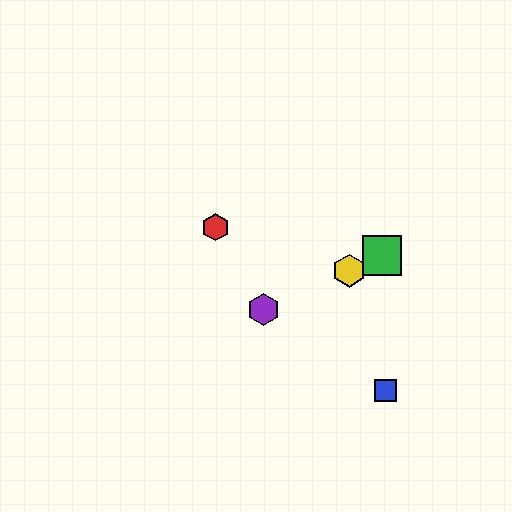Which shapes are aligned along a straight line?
The green square, the yellow hexagon, the purple hexagon are aligned along a straight line.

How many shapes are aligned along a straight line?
3 shapes (the green square, the yellow hexagon, the purple hexagon) are aligned along a straight line.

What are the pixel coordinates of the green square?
The green square is at (382, 256).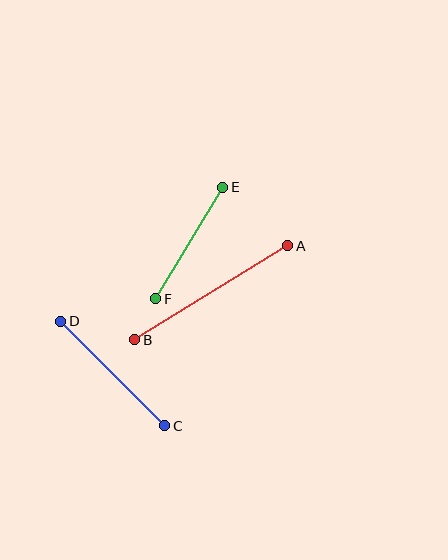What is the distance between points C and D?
The distance is approximately 148 pixels.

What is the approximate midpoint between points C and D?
The midpoint is at approximately (113, 373) pixels.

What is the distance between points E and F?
The distance is approximately 130 pixels.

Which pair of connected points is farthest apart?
Points A and B are farthest apart.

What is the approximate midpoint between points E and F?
The midpoint is at approximately (189, 243) pixels.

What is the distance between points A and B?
The distance is approximately 180 pixels.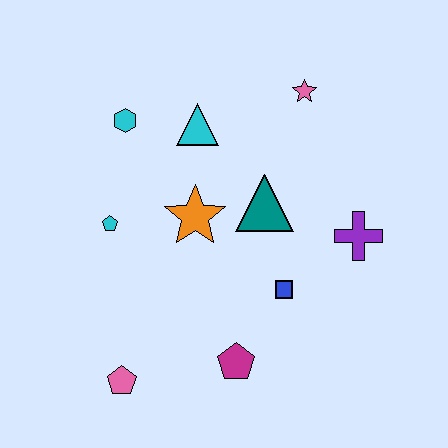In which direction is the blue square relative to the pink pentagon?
The blue square is to the right of the pink pentagon.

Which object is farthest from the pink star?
The pink pentagon is farthest from the pink star.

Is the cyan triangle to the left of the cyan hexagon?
No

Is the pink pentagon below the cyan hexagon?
Yes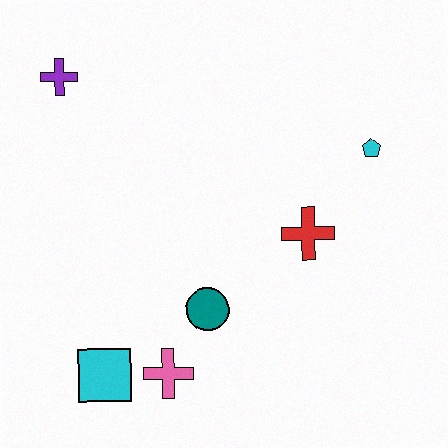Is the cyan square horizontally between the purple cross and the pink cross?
Yes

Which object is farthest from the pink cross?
The purple cross is farthest from the pink cross.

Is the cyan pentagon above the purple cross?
No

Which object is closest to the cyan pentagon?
The red cross is closest to the cyan pentagon.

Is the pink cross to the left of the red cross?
Yes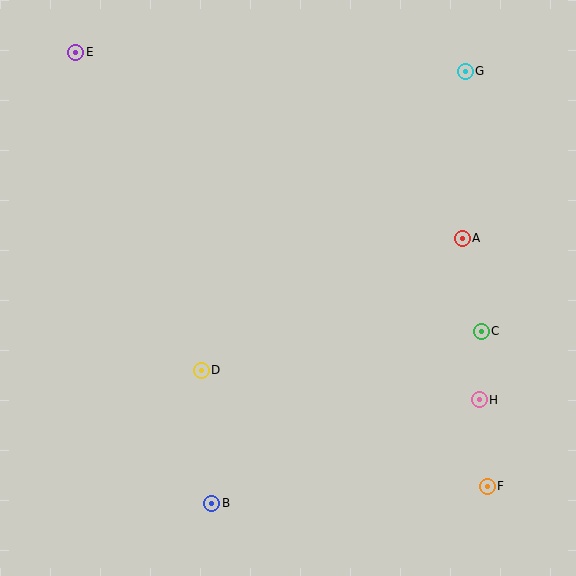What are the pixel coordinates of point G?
Point G is at (465, 71).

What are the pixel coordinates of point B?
Point B is at (212, 503).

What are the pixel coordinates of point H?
Point H is at (479, 400).